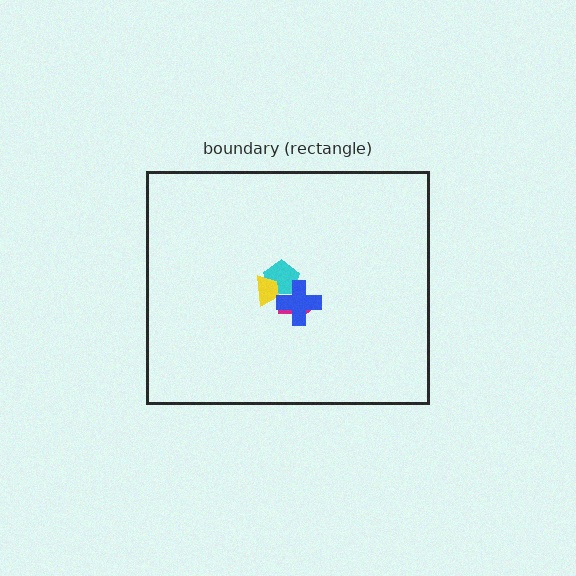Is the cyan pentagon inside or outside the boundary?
Inside.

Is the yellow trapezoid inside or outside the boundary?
Inside.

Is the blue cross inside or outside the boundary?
Inside.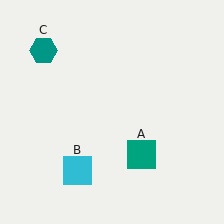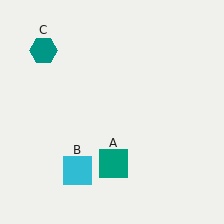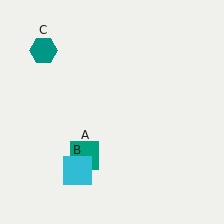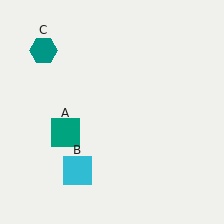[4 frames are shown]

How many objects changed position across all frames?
1 object changed position: teal square (object A).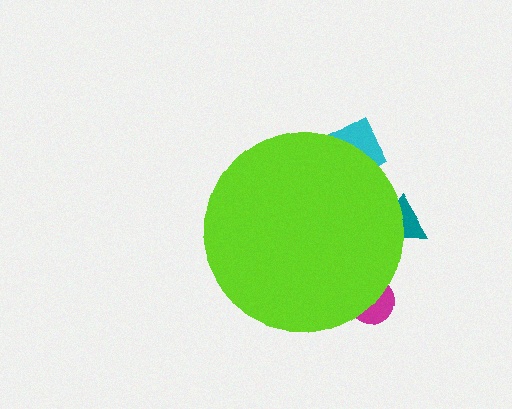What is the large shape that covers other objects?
A lime circle.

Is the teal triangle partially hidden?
Yes, the teal triangle is partially hidden behind the lime circle.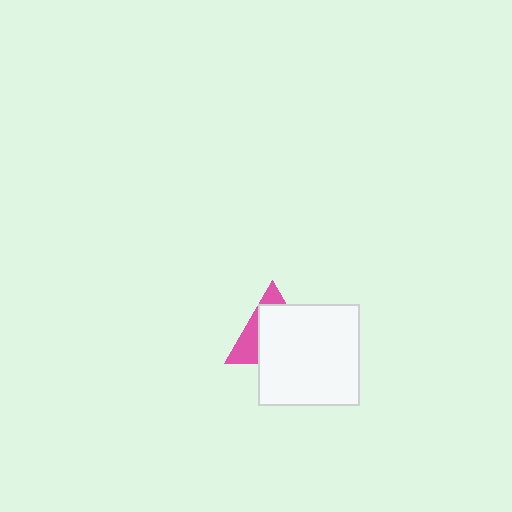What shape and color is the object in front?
The object in front is a white square.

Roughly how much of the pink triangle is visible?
A small part of it is visible (roughly 32%).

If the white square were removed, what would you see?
You would see the complete pink triangle.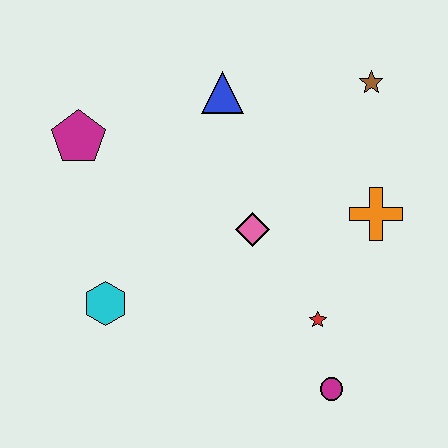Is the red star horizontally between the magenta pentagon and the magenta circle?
Yes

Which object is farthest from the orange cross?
The magenta pentagon is farthest from the orange cross.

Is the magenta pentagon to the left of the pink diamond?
Yes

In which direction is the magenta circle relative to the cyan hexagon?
The magenta circle is to the right of the cyan hexagon.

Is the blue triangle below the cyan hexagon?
No